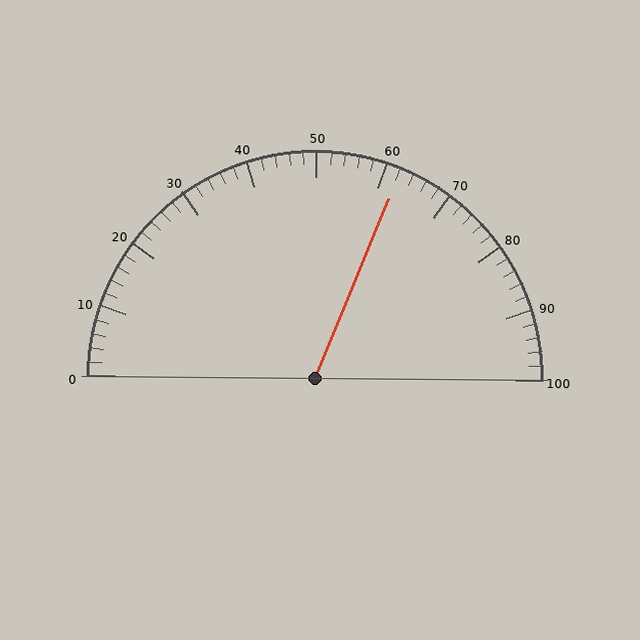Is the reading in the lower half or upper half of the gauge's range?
The reading is in the upper half of the range (0 to 100).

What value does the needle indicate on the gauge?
The needle indicates approximately 62.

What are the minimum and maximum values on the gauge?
The gauge ranges from 0 to 100.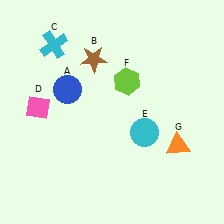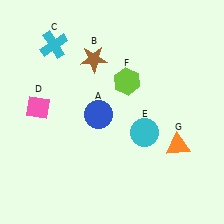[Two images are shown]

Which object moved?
The blue circle (A) moved right.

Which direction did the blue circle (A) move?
The blue circle (A) moved right.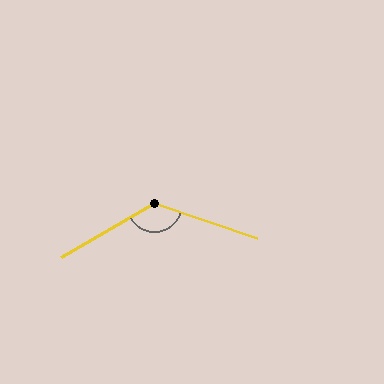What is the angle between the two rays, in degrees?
Approximately 131 degrees.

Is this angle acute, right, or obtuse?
It is obtuse.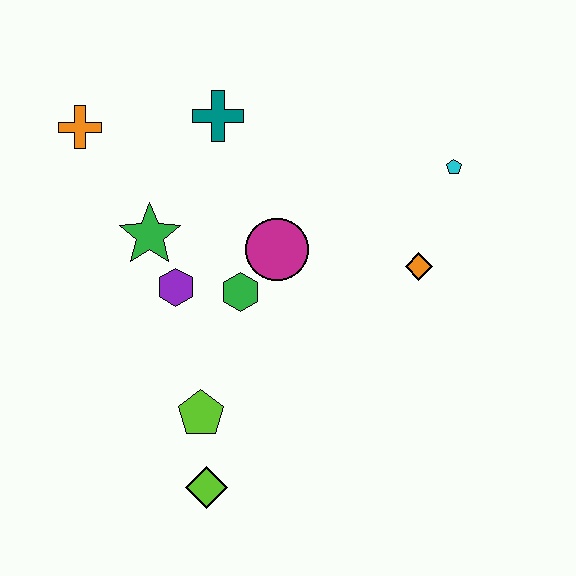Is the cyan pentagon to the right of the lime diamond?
Yes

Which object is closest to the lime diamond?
The lime pentagon is closest to the lime diamond.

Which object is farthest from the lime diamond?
The cyan pentagon is farthest from the lime diamond.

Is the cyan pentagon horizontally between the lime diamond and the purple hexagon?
No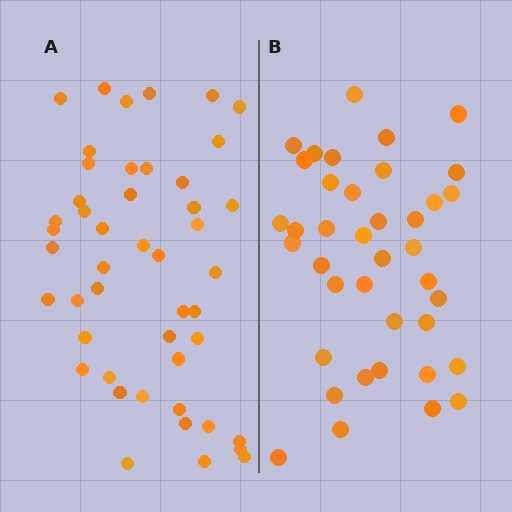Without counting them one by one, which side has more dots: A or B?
Region A (the left region) has more dots.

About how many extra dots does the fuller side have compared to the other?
Region A has roughly 8 or so more dots than region B.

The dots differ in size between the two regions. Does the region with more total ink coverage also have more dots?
No. Region B has more total ink coverage because its dots are larger, but region A actually contains more individual dots. Total area can be misleading — the number of items is what matters here.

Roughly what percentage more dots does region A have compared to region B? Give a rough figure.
About 20% more.